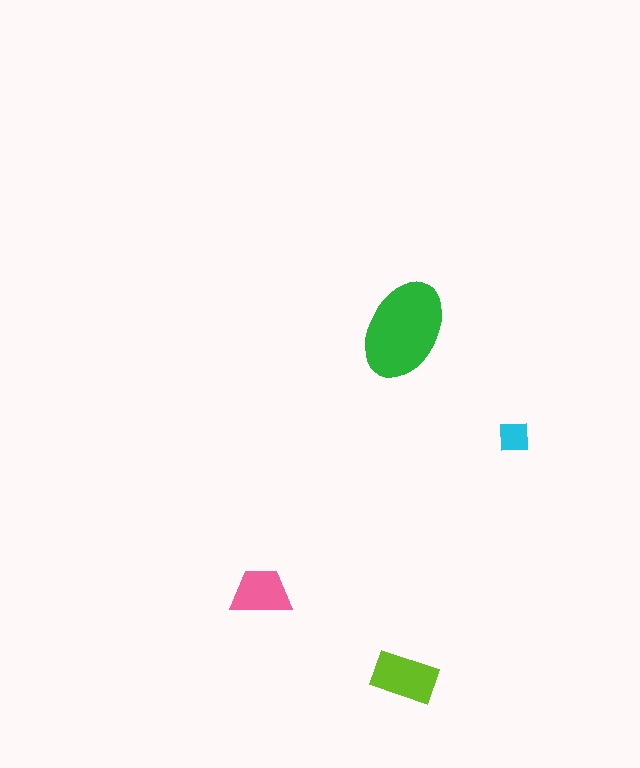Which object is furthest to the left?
The pink trapezoid is leftmost.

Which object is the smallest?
The cyan square.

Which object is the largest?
The green ellipse.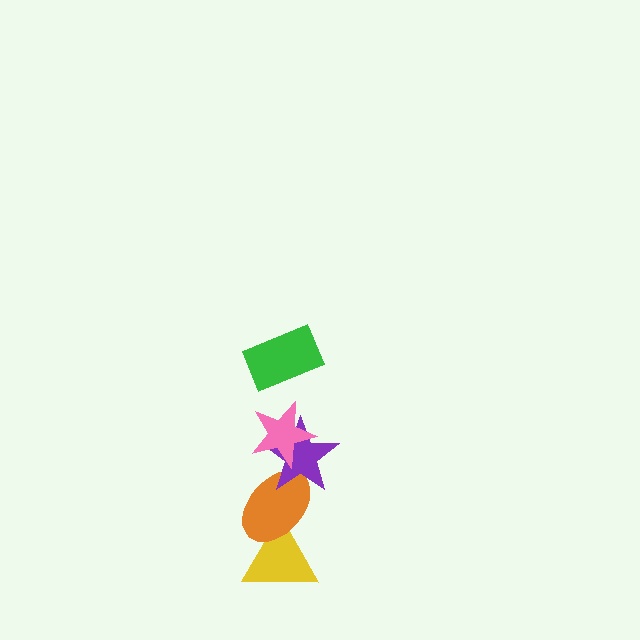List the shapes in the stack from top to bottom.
From top to bottom: the green rectangle, the pink star, the purple star, the orange ellipse, the yellow triangle.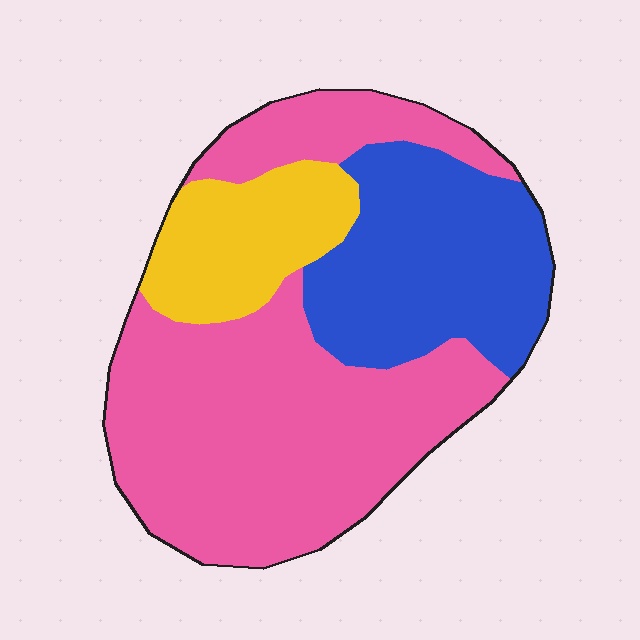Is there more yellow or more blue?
Blue.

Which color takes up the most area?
Pink, at roughly 55%.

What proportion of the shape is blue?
Blue takes up between a quarter and a half of the shape.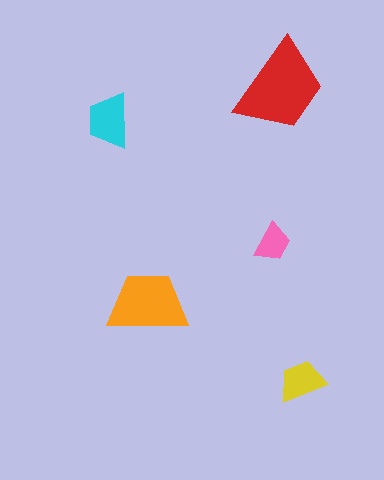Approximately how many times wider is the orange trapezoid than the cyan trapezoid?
About 1.5 times wider.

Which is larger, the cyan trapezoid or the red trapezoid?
The red one.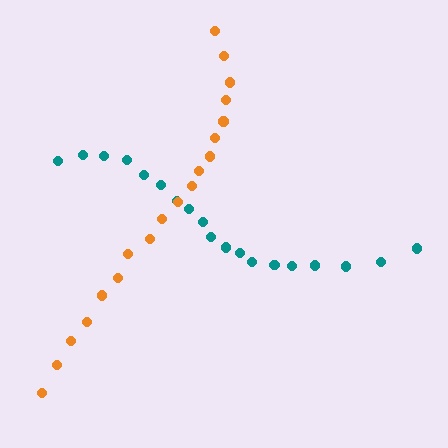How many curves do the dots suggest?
There are 2 distinct paths.